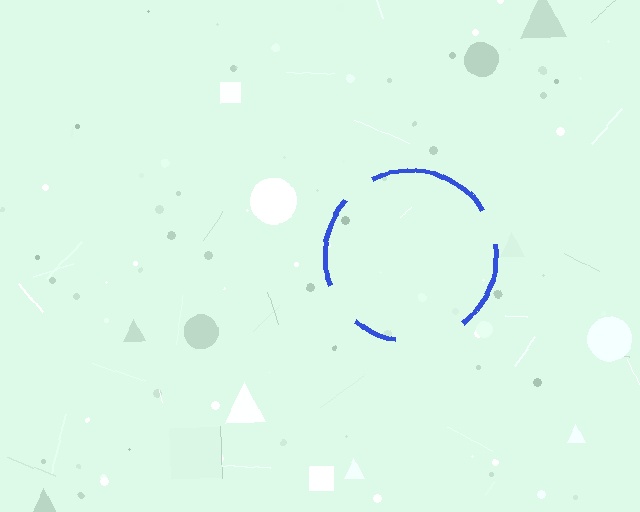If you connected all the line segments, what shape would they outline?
They would outline a circle.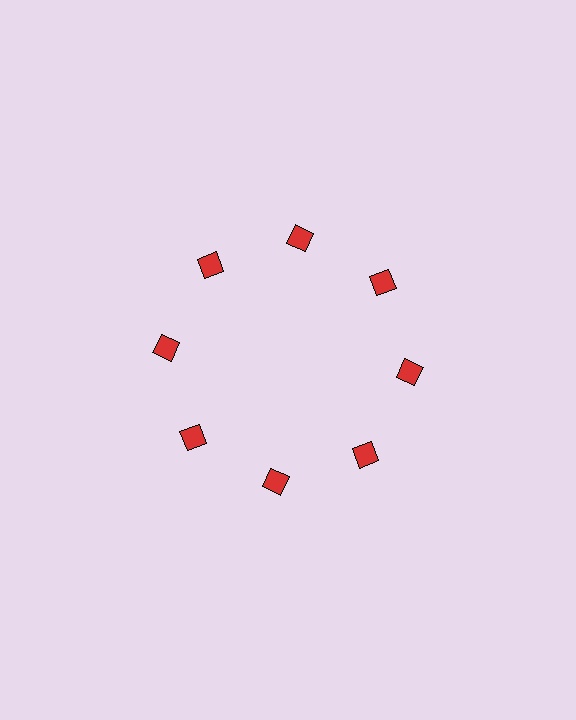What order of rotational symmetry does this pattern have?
This pattern has 8-fold rotational symmetry.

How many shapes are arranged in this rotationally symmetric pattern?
There are 8 shapes, arranged in 8 groups of 1.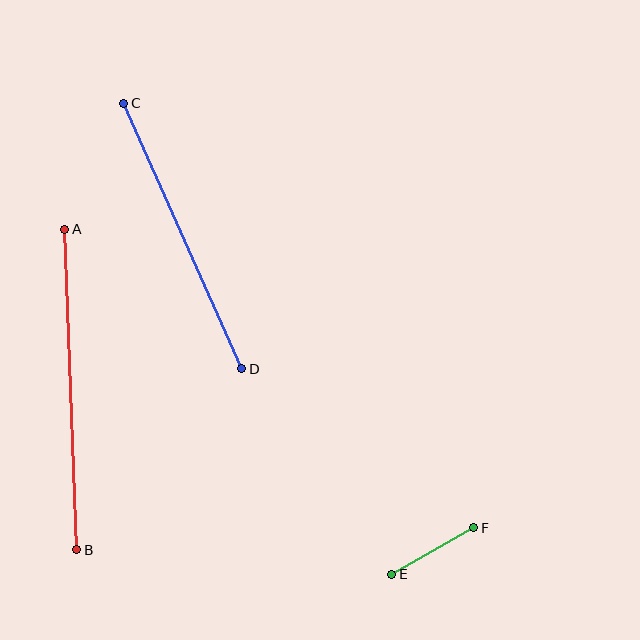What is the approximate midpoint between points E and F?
The midpoint is at approximately (433, 551) pixels.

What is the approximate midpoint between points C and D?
The midpoint is at approximately (183, 236) pixels.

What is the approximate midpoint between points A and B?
The midpoint is at approximately (71, 390) pixels.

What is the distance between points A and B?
The distance is approximately 321 pixels.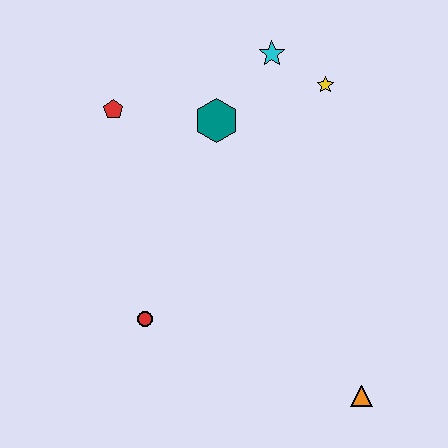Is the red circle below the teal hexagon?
Yes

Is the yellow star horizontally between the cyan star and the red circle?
No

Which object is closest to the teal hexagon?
The cyan star is closest to the teal hexagon.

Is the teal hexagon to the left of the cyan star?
Yes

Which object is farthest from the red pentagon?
The orange triangle is farthest from the red pentagon.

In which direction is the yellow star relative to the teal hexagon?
The yellow star is to the right of the teal hexagon.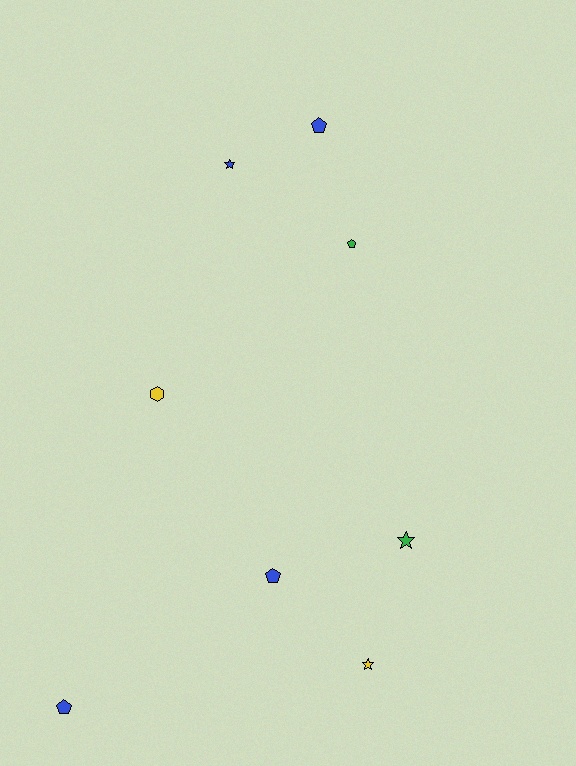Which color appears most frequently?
Blue, with 4 objects.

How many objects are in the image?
There are 8 objects.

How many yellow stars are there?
There is 1 yellow star.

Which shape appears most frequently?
Pentagon, with 4 objects.